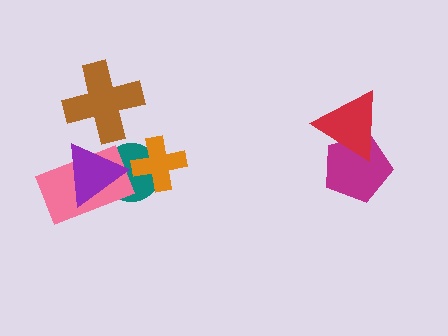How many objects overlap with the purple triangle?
2 objects overlap with the purple triangle.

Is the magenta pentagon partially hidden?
Yes, it is partially covered by another shape.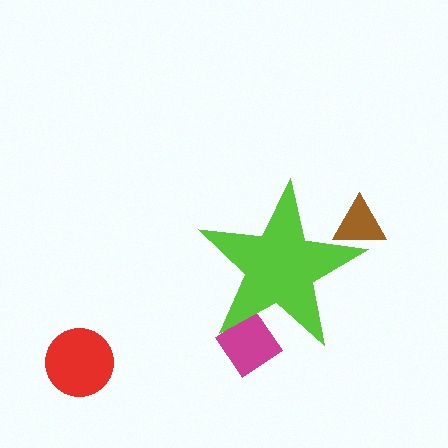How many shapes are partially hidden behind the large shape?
2 shapes are partially hidden.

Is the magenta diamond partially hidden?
Yes, the magenta diamond is partially hidden behind the lime star.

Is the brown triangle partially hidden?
Yes, the brown triangle is partially hidden behind the lime star.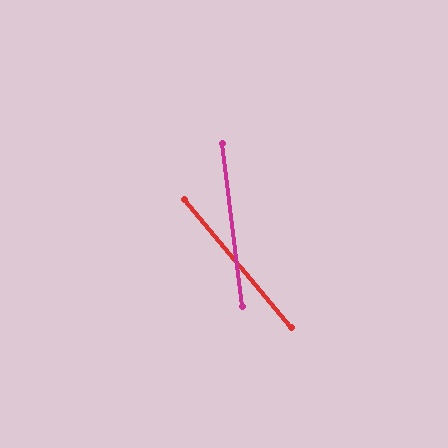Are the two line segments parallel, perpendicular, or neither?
Neither parallel nor perpendicular — they differ by about 33°.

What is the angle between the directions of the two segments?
Approximately 33 degrees.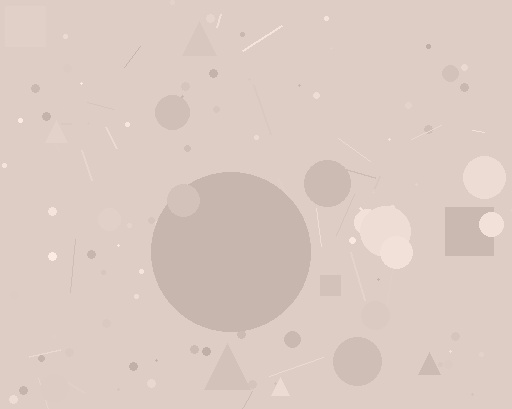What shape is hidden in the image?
A circle is hidden in the image.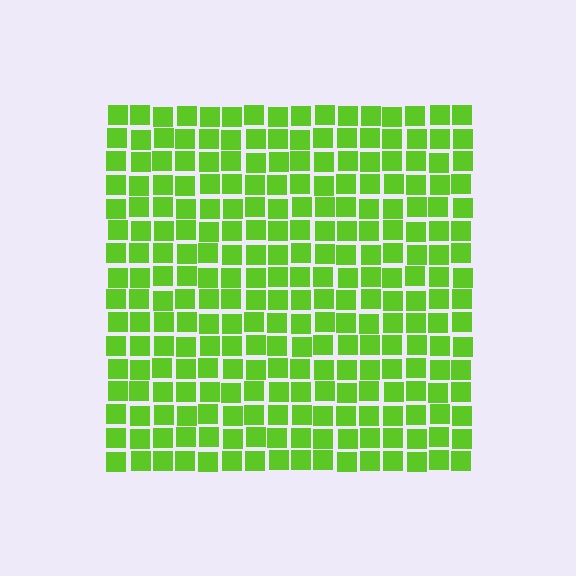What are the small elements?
The small elements are squares.